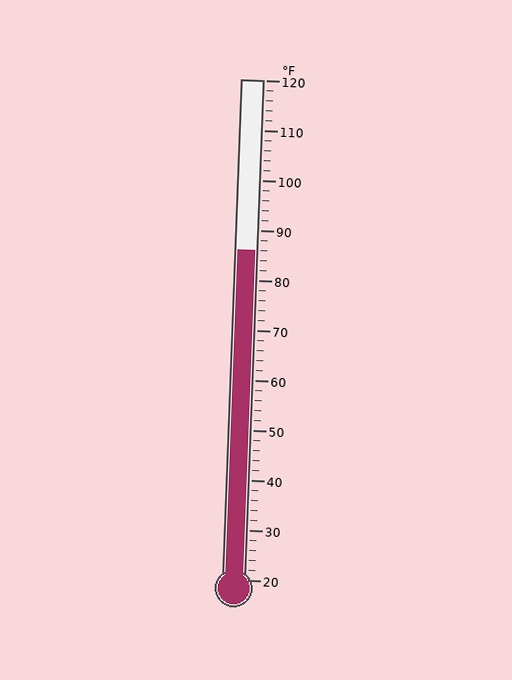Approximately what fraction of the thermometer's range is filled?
The thermometer is filled to approximately 65% of its range.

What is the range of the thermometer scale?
The thermometer scale ranges from 20°F to 120°F.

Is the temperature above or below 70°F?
The temperature is above 70°F.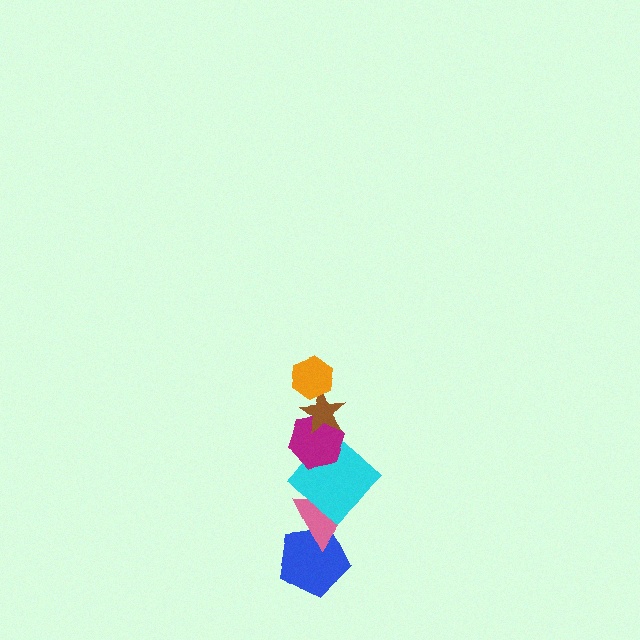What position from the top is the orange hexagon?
The orange hexagon is 1st from the top.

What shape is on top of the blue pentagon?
The pink triangle is on top of the blue pentagon.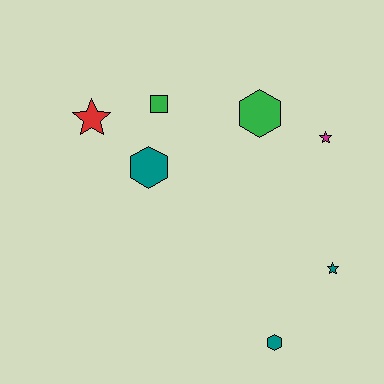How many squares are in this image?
There is 1 square.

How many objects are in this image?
There are 7 objects.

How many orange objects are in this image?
There are no orange objects.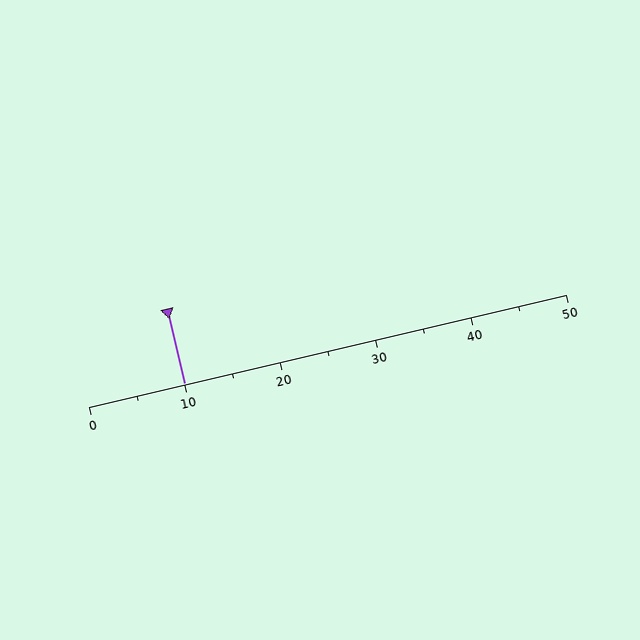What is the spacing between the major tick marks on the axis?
The major ticks are spaced 10 apart.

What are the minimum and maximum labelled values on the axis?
The axis runs from 0 to 50.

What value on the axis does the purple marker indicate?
The marker indicates approximately 10.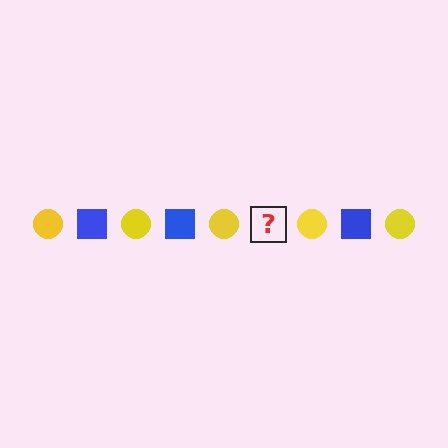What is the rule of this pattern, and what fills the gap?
The rule is that the pattern alternates between yellow circle and blue square. The gap should be filled with a blue square.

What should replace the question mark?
The question mark should be replaced with a blue square.